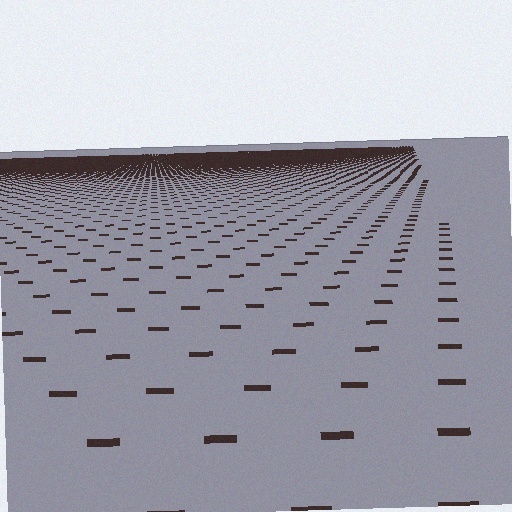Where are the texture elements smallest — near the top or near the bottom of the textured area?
Near the top.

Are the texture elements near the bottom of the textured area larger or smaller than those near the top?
Larger. Near the bottom, elements are closer to the viewer and appear at a bigger on-screen size.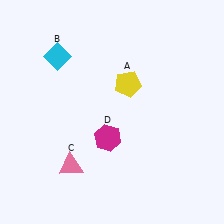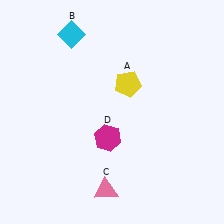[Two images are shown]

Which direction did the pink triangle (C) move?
The pink triangle (C) moved right.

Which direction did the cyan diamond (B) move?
The cyan diamond (B) moved up.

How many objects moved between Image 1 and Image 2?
2 objects moved between the two images.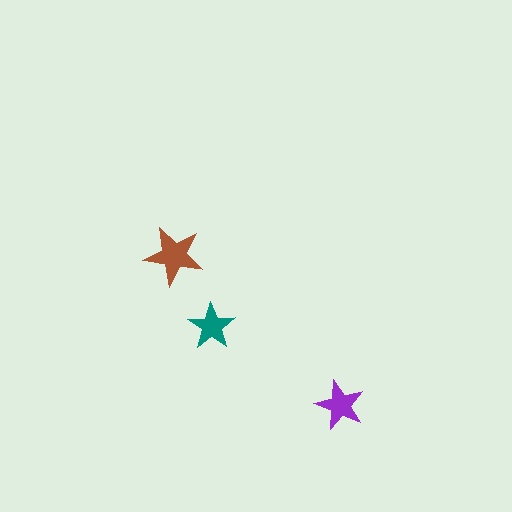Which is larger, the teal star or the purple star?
The purple one.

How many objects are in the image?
There are 3 objects in the image.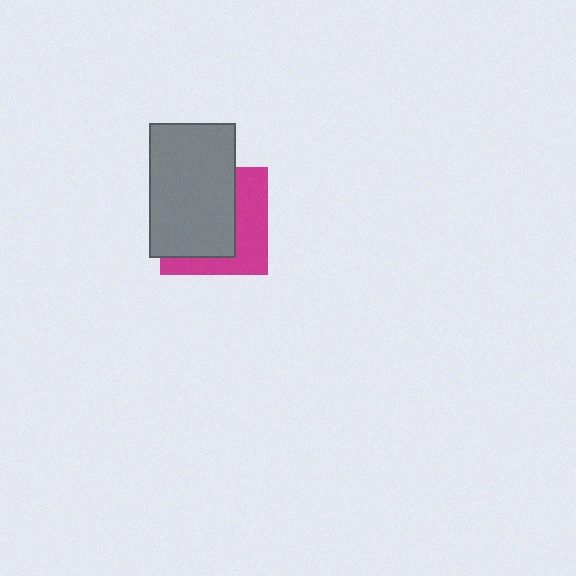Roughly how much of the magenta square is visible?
A small part of it is visible (roughly 41%).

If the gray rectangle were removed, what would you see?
You would see the complete magenta square.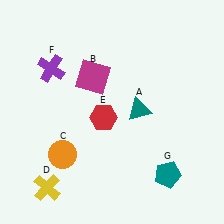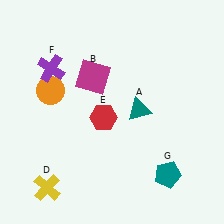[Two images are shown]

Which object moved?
The orange circle (C) moved up.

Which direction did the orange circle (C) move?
The orange circle (C) moved up.